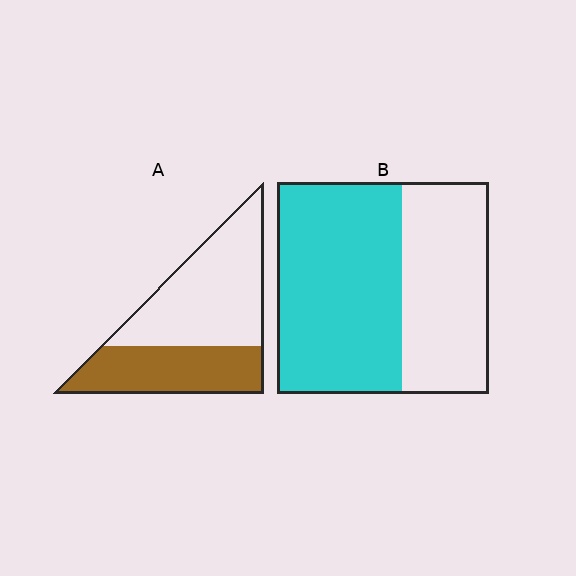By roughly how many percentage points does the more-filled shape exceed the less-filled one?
By roughly 20 percentage points (B over A).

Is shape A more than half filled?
No.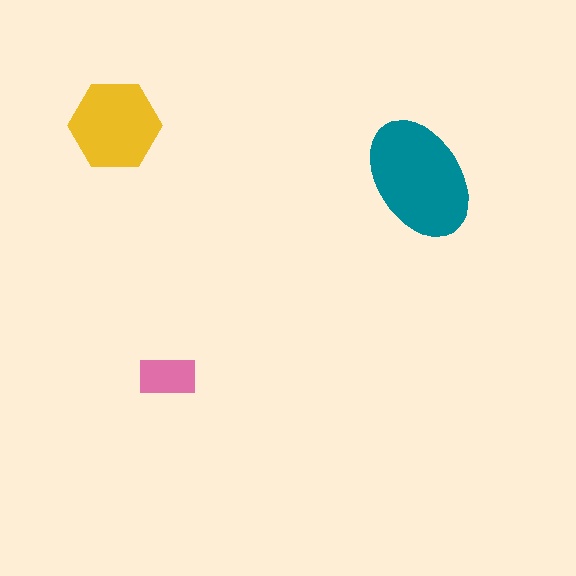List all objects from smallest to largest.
The pink rectangle, the yellow hexagon, the teal ellipse.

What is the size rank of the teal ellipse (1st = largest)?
1st.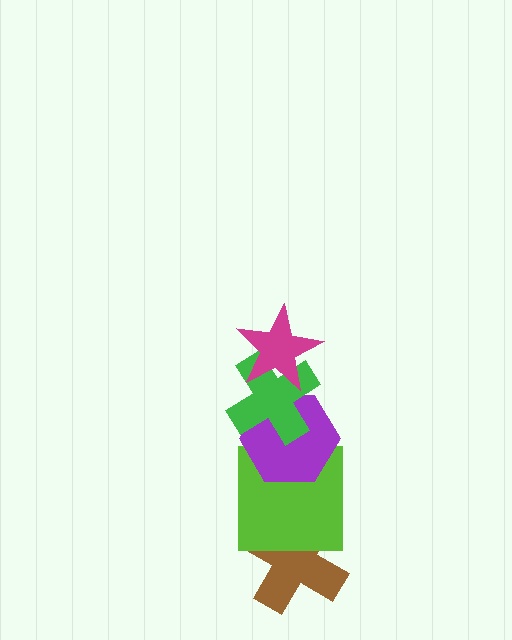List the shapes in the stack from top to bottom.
From top to bottom: the magenta star, the green cross, the purple hexagon, the lime square, the brown cross.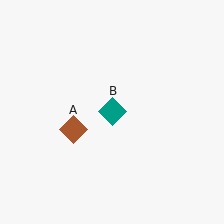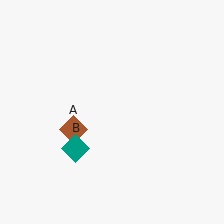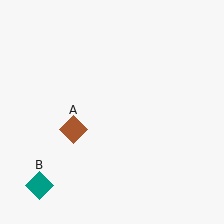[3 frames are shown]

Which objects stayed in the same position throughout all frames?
Brown diamond (object A) remained stationary.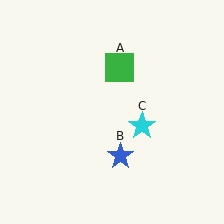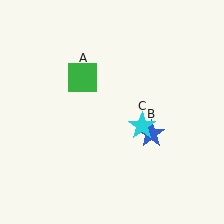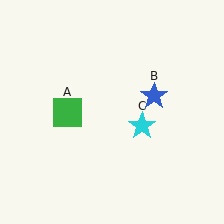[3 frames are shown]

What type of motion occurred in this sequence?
The green square (object A), blue star (object B) rotated counterclockwise around the center of the scene.